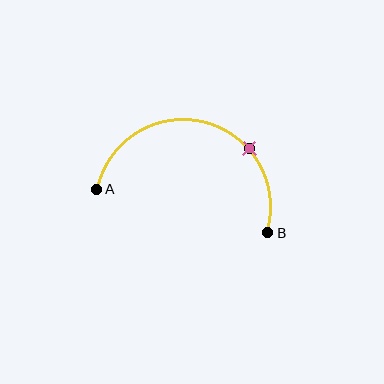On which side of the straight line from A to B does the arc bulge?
The arc bulges above the straight line connecting A and B.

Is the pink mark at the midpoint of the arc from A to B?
No. The pink mark lies on the arc but is closer to endpoint B. The arc midpoint would be at the point on the curve equidistant along the arc from both A and B.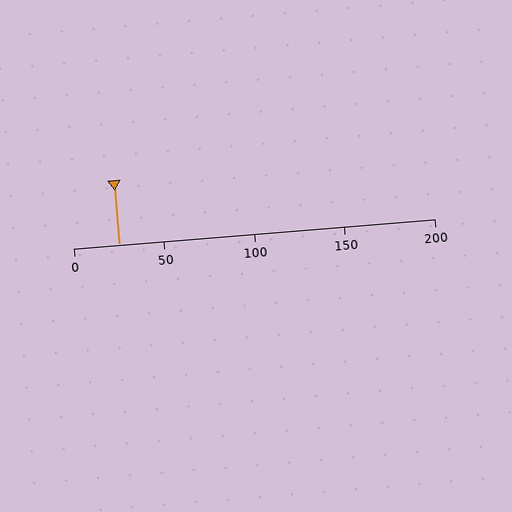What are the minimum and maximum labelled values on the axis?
The axis runs from 0 to 200.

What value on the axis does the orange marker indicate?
The marker indicates approximately 25.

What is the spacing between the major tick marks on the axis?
The major ticks are spaced 50 apart.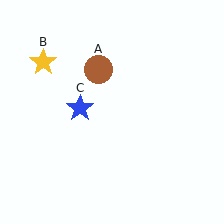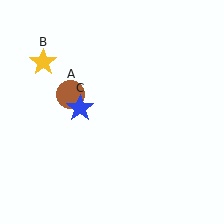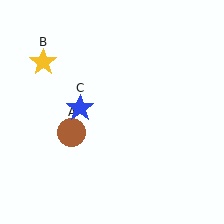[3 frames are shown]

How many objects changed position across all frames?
1 object changed position: brown circle (object A).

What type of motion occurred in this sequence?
The brown circle (object A) rotated counterclockwise around the center of the scene.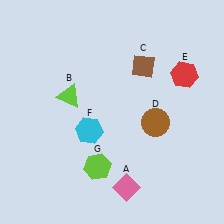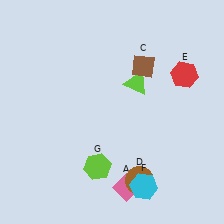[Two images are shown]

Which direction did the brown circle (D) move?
The brown circle (D) moved down.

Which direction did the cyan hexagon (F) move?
The cyan hexagon (F) moved down.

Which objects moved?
The objects that moved are: the lime triangle (B), the brown circle (D), the cyan hexagon (F).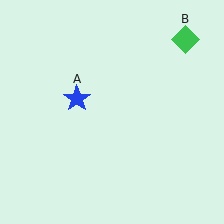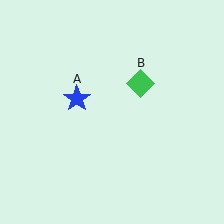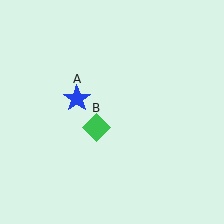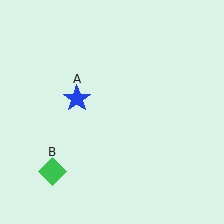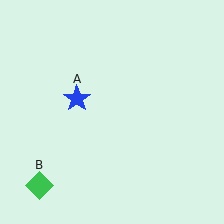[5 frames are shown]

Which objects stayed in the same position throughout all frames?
Blue star (object A) remained stationary.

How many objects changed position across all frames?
1 object changed position: green diamond (object B).